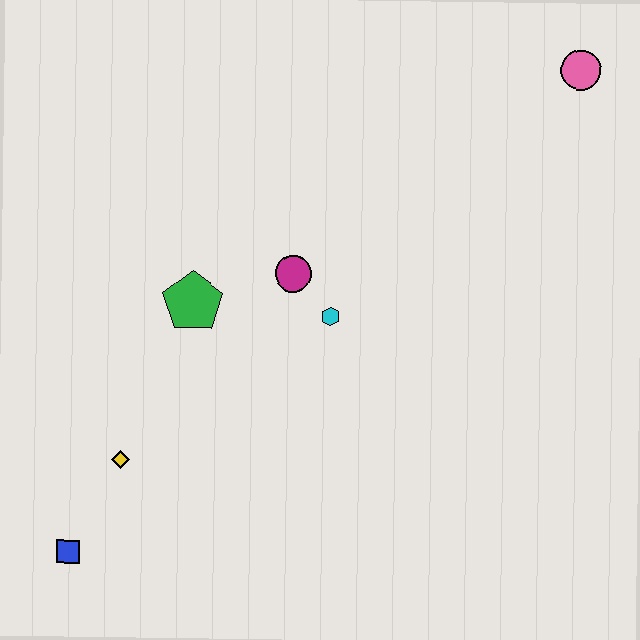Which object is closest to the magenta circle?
The cyan hexagon is closest to the magenta circle.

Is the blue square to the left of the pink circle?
Yes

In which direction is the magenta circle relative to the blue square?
The magenta circle is above the blue square.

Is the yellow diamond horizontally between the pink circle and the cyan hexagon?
No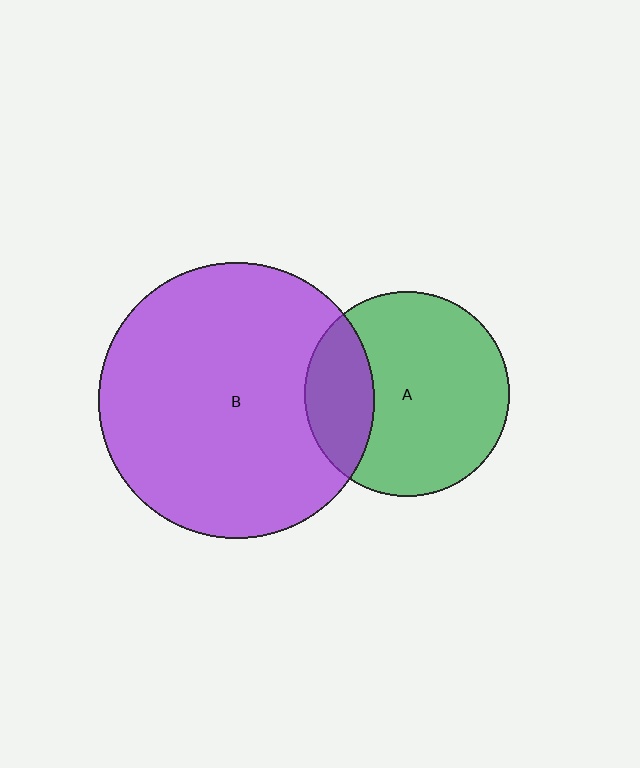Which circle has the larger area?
Circle B (purple).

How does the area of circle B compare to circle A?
Approximately 1.8 times.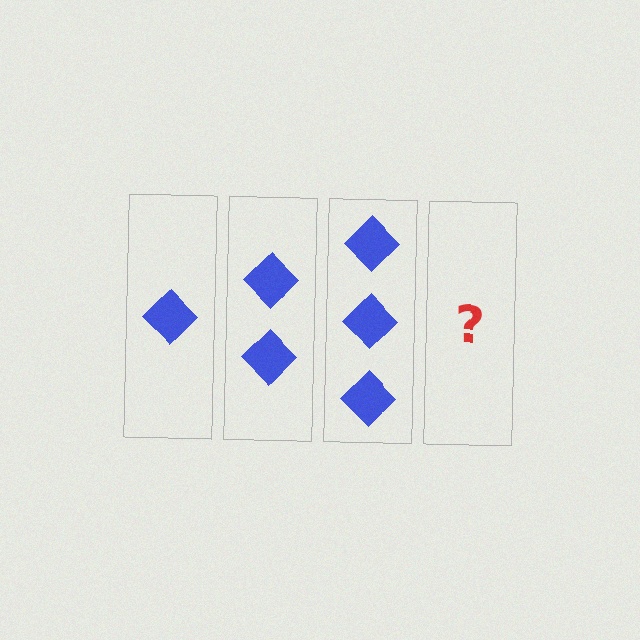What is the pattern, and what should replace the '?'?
The pattern is that each step adds one more diamond. The '?' should be 4 diamonds.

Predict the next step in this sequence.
The next step is 4 diamonds.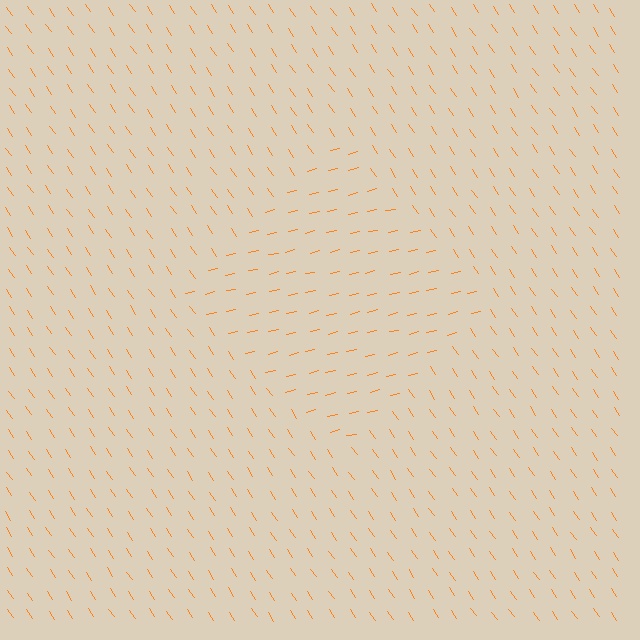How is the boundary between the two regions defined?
The boundary is defined purely by a change in line orientation (approximately 69 degrees difference). All lines are the same color and thickness.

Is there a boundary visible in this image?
Yes, there is a texture boundary formed by a change in line orientation.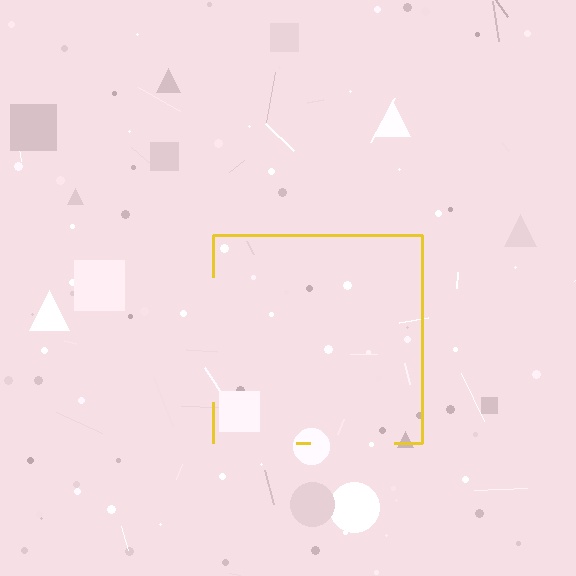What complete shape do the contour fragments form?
The contour fragments form a square.